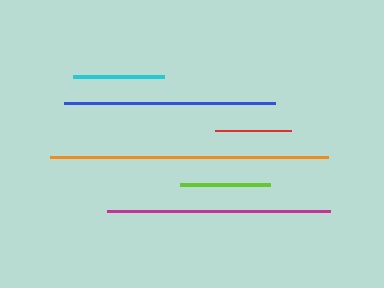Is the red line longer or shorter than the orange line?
The orange line is longer than the red line.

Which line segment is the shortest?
The red line is the shortest at approximately 77 pixels.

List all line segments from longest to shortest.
From longest to shortest: orange, magenta, blue, cyan, lime, red.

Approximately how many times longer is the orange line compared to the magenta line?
The orange line is approximately 1.2 times the length of the magenta line.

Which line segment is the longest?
The orange line is the longest at approximately 278 pixels.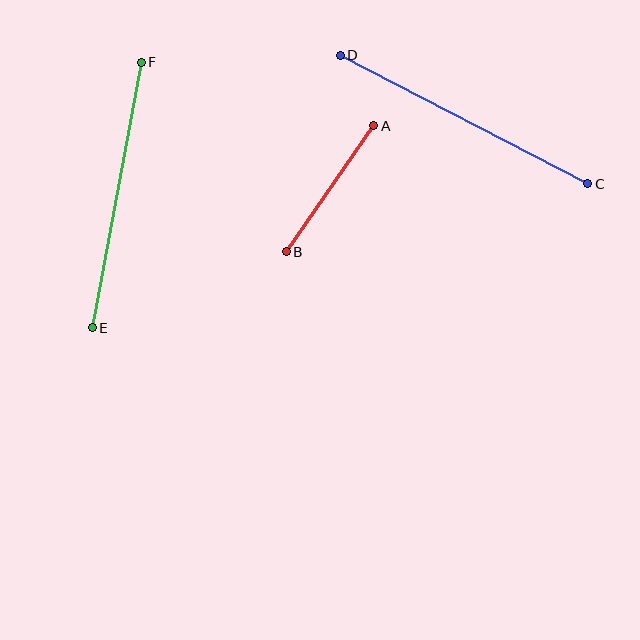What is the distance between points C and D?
The distance is approximately 279 pixels.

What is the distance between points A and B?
The distance is approximately 154 pixels.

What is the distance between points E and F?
The distance is approximately 270 pixels.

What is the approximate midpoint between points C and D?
The midpoint is at approximately (464, 120) pixels.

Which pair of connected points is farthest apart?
Points C and D are farthest apart.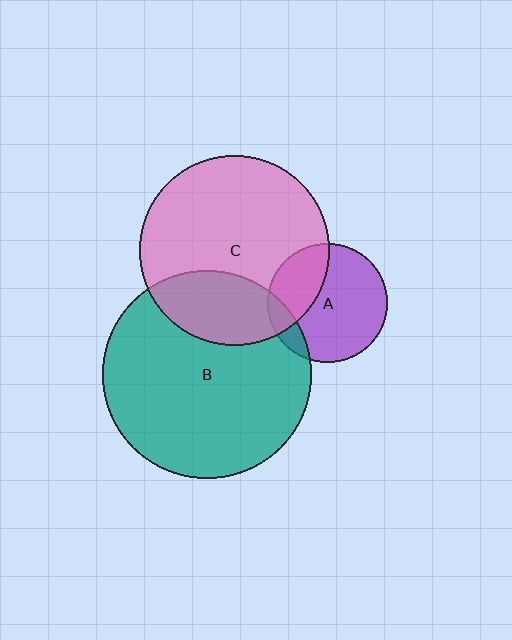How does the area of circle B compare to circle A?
Approximately 3.0 times.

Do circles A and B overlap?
Yes.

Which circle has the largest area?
Circle B (teal).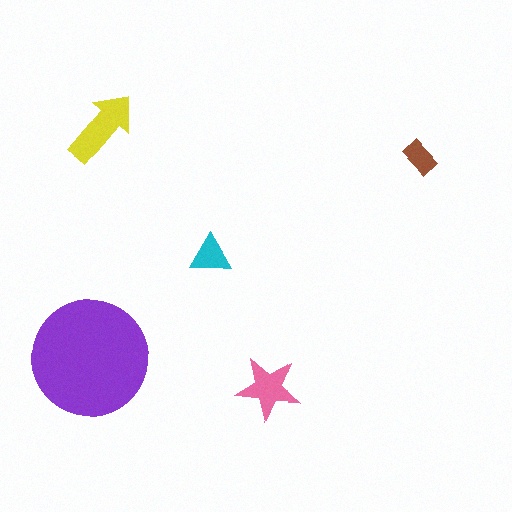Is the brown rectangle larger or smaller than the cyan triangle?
Smaller.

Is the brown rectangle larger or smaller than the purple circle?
Smaller.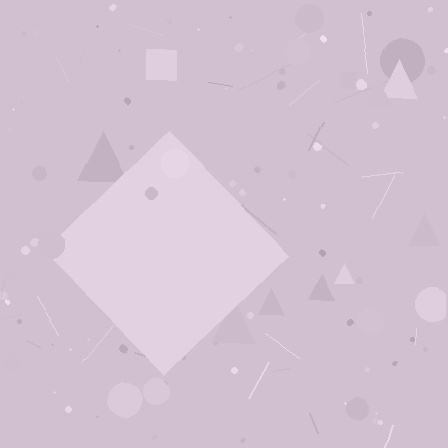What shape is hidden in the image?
A diamond is hidden in the image.